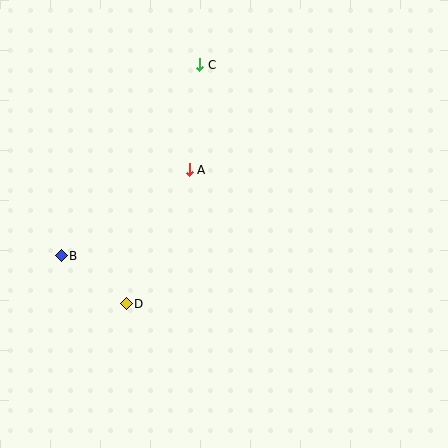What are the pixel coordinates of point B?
Point B is at (61, 256).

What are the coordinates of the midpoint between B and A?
The midpoint between B and A is at (125, 213).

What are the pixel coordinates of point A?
Point A is at (189, 170).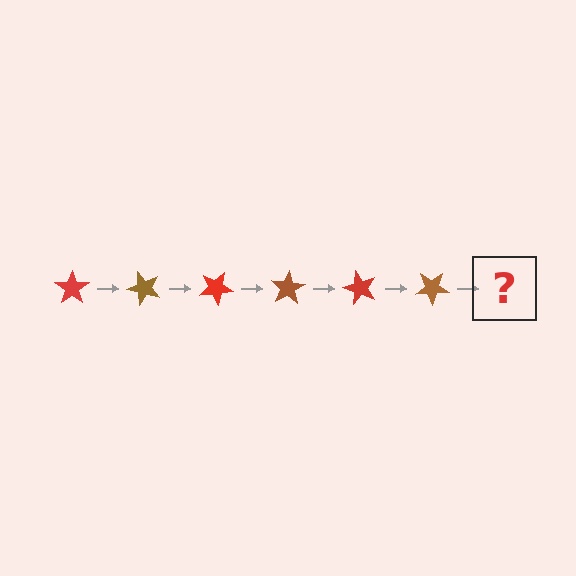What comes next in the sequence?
The next element should be a red star, rotated 300 degrees from the start.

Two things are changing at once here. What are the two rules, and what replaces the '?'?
The two rules are that it rotates 50 degrees each step and the color cycles through red and brown. The '?' should be a red star, rotated 300 degrees from the start.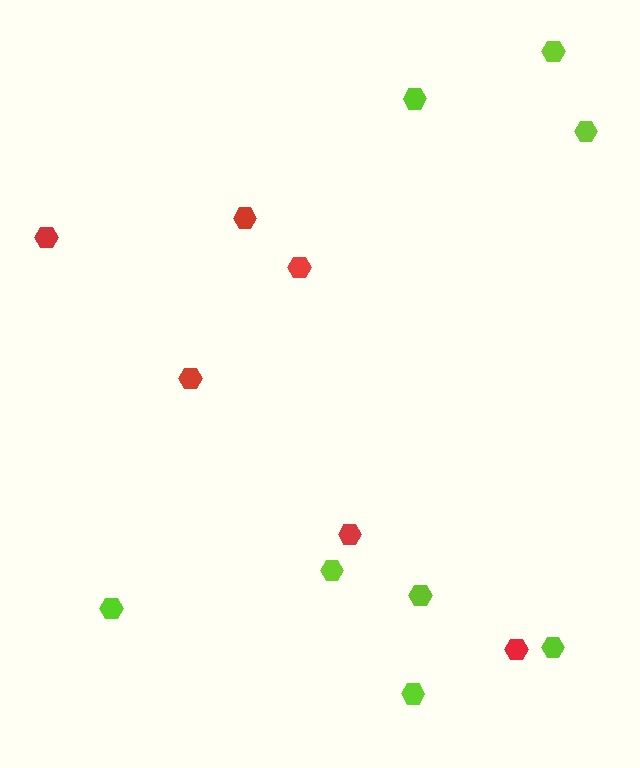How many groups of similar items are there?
There are 2 groups: one group of lime hexagons (8) and one group of red hexagons (6).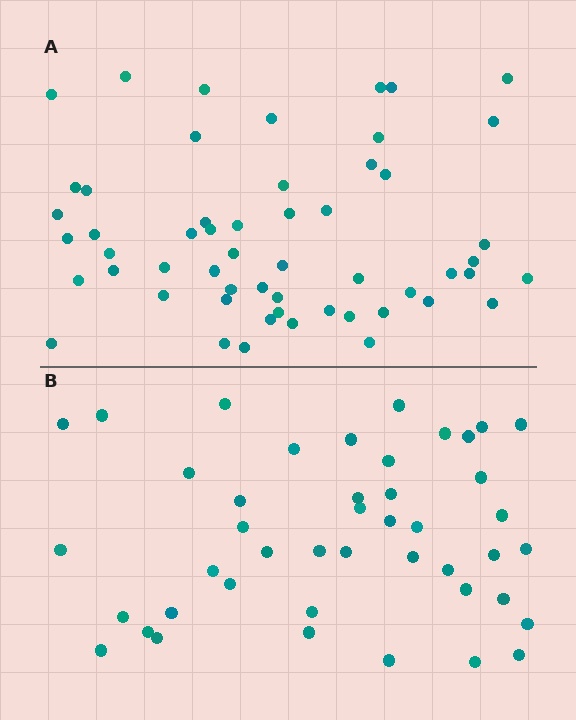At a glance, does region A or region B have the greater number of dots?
Region A (the top region) has more dots.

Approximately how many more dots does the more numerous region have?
Region A has roughly 12 or so more dots than region B.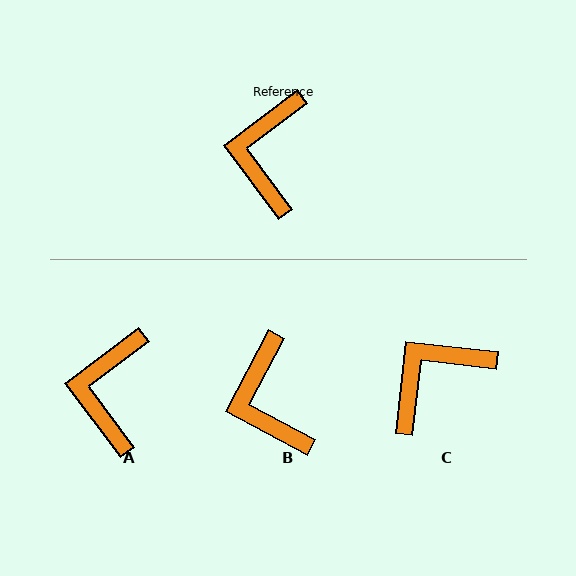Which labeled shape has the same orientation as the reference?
A.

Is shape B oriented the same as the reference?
No, it is off by about 25 degrees.